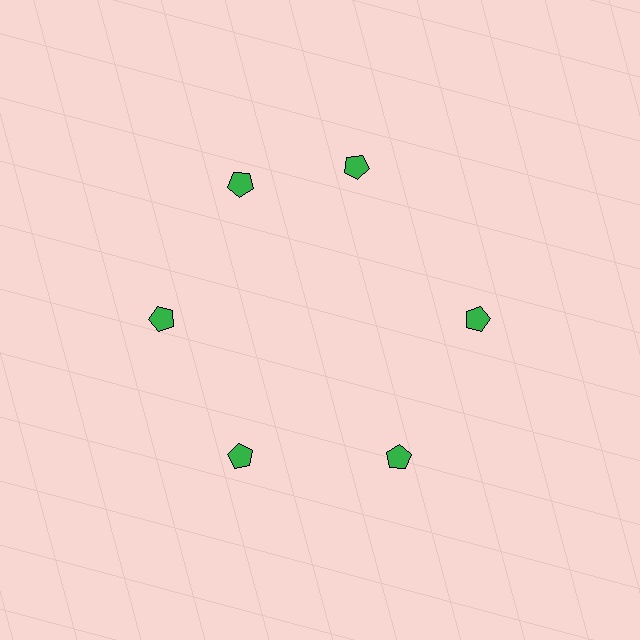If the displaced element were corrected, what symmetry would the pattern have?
It would have 6-fold rotational symmetry — the pattern would map onto itself every 60 degrees.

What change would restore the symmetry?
The symmetry would be restored by rotating it back into even spacing with its neighbors so that all 6 pentagons sit at equal angles and equal distance from the center.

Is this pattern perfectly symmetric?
No. The 6 green pentagons are arranged in a ring, but one element near the 1 o'clock position is rotated out of alignment along the ring, breaking the 6-fold rotational symmetry.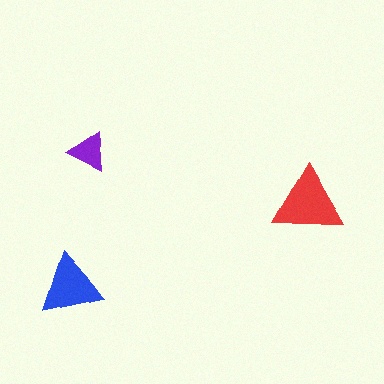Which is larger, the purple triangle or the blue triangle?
The blue one.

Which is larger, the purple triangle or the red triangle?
The red one.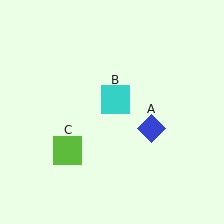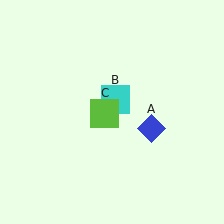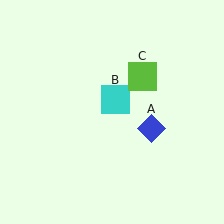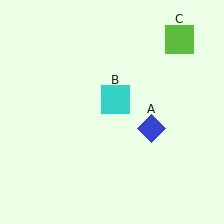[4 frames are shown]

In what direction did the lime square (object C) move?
The lime square (object C) moved up and to the right.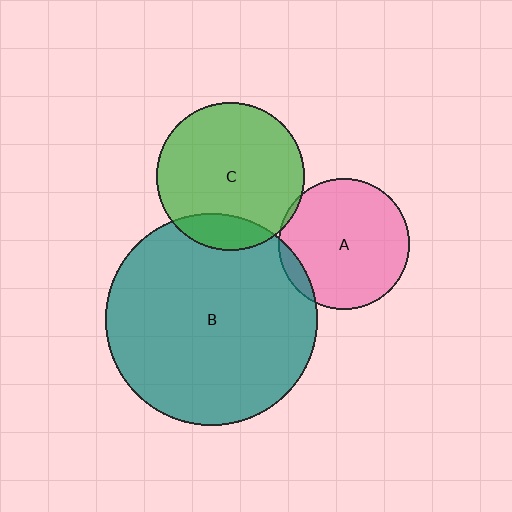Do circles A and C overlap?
Yes.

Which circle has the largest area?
Circle B (teal).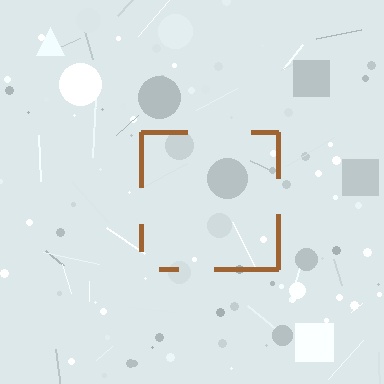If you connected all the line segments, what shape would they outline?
They would outline a square.